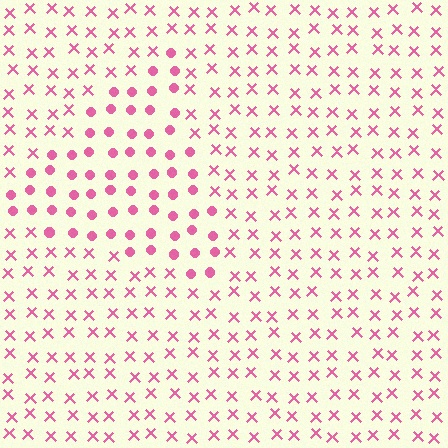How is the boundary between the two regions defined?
The boundary is defined by a change in element shape: circles inside vs. X marks outside. All elements share the same color and spacing.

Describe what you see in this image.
The image is filled with small pink elements arranged in a uniform grid. A triangle-shaped region contains circles, while the surrounding area contains X marks. The boundary is defined purely by the change in element shape.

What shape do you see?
I see a triangle.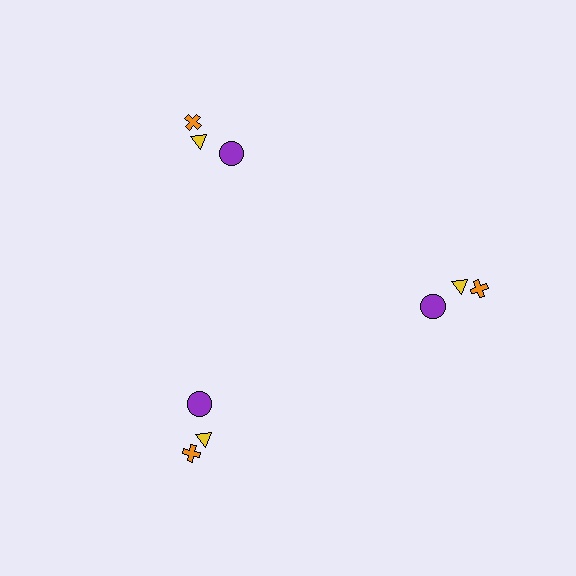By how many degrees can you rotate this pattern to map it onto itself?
The pattern maps onto itself every 120 degrees of rotation.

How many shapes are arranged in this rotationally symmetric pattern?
There are 9 shapes, arranged in 3 groups of 3.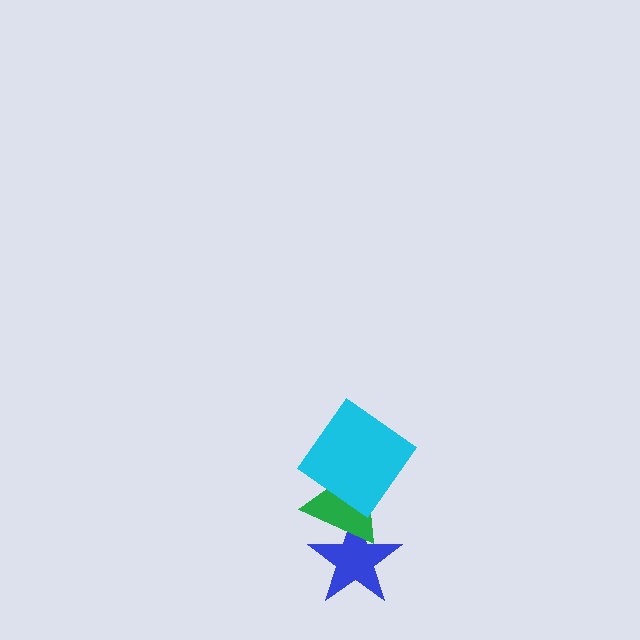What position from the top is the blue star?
The blue star is 3rd from the top.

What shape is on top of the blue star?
The green triangle is on top of the blue star.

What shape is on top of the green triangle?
The cyan diamond is on top of the green triangle.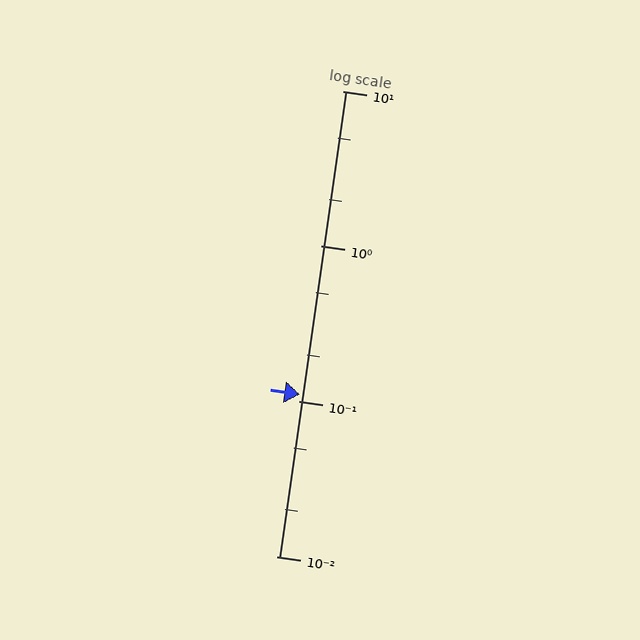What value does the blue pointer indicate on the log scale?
The pointer indicates approximately 0.11.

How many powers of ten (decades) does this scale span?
The scale spans 3 decades, from 0.01 to 10.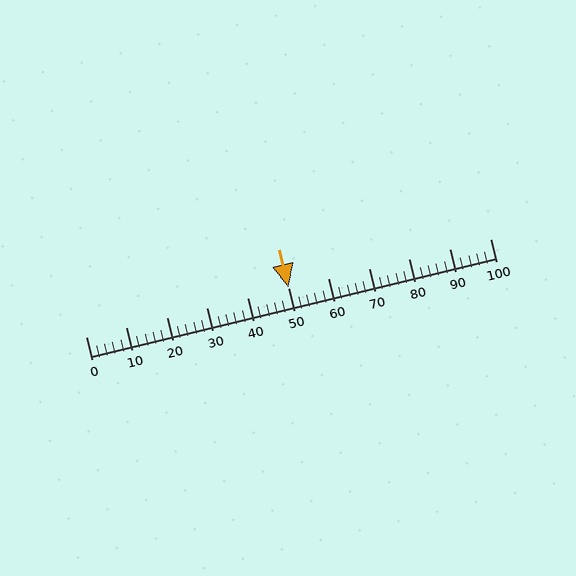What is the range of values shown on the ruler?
The ruler shows values from 0 to 100.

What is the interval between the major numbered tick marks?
The major tick marks are spaced 10 units apart.